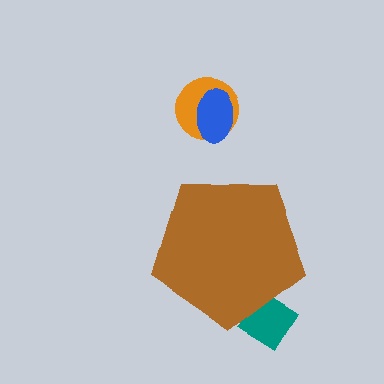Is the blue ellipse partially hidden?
No, the blue ellipse is fully visible.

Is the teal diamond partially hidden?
Yes, the teal diamond is partially hidden behind the brown pentagon.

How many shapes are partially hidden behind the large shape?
1 shape is partially hidden.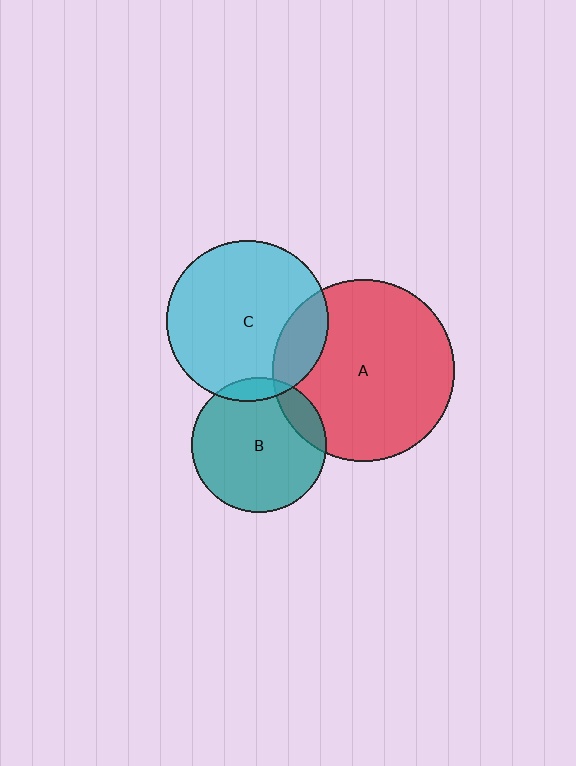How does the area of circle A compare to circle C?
Approximately 1.3 times.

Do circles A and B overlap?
Yes.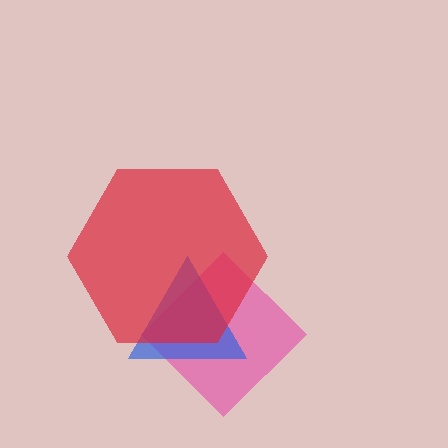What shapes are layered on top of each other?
The layered shapes are: a pink diamond, a blue triangle, a red hexagon.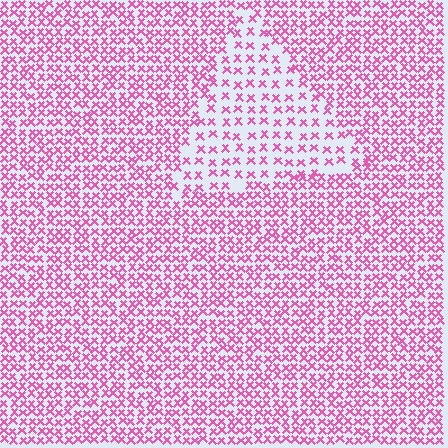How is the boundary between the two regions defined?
The boundary is defined by a change in element density (approximately 2.0x ratio). All elements are the same color, size, and shape.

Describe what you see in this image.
The image contains small pink elements arranged at two different densities. A triangle-shaped region is visible where the elements are less densely packed than the surrounding area.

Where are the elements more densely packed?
The elements are more densely packed outside the triangle boundary.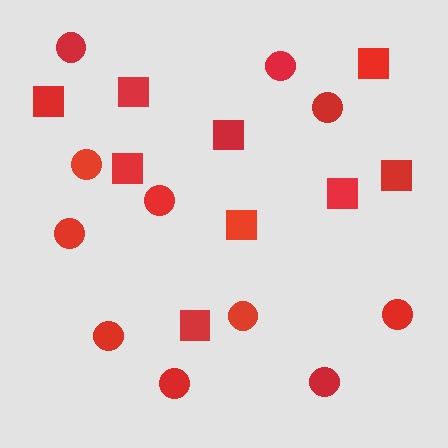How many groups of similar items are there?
There are 2 groups: one group of circles (11) and one group of squares (9).